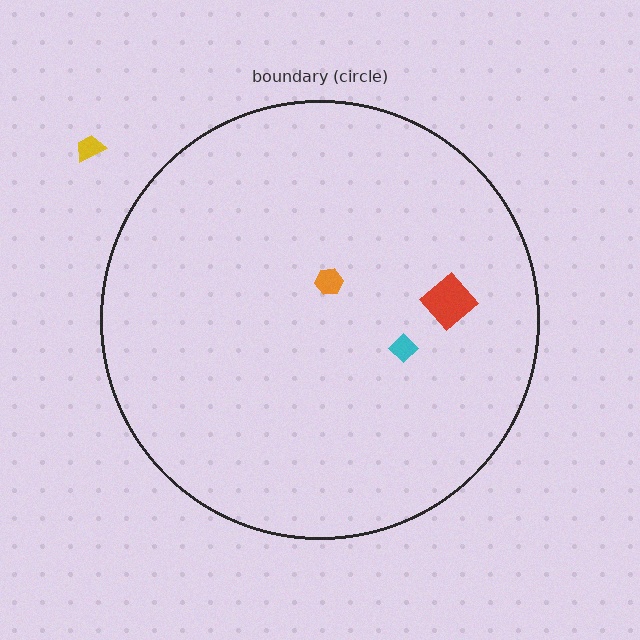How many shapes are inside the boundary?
3 inside, 1 outside.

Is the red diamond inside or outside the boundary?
Inside.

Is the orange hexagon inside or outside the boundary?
Inside.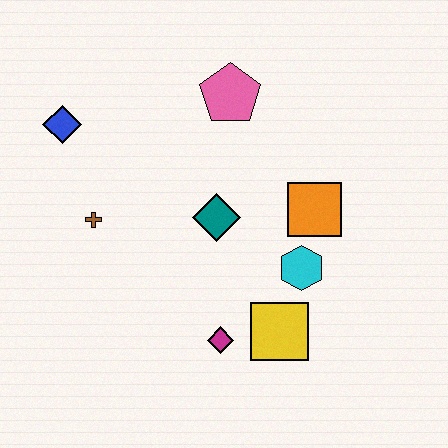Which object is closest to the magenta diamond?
The yellow square is closest to the magenta diamond.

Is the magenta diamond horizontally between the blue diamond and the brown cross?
No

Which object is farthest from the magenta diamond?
The blue diamond is farthest from the magenta diamond.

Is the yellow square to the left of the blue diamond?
No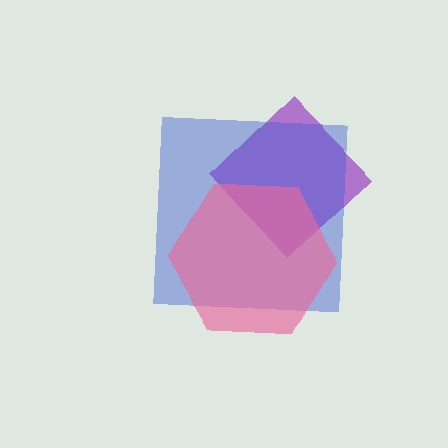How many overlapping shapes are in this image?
There are 3 overlapping shapes in the image.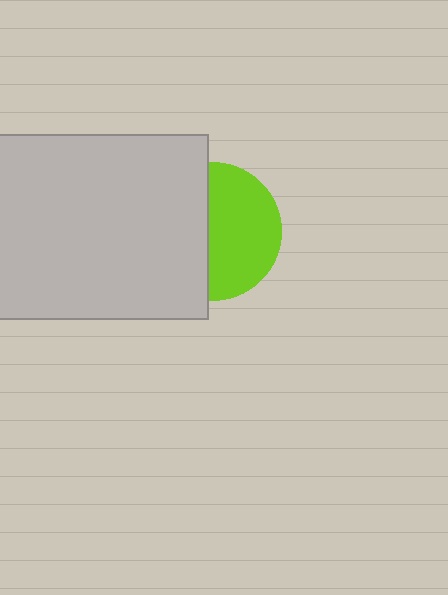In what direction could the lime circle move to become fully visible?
The lime circle could move right. That would shift it out from behind the light gray rectangle entirely.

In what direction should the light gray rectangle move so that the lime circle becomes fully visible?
The light gray rectangle should move left. That is the shortest direction to clear the overlap and leave the lime circle fully visible.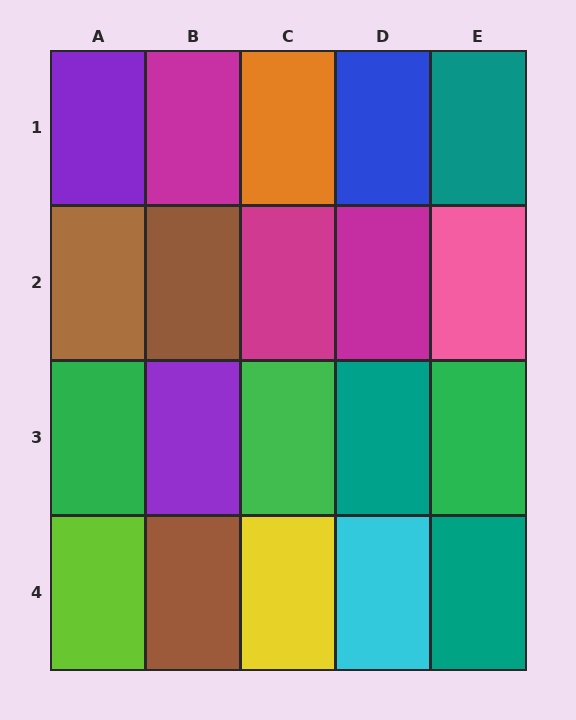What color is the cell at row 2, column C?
Magenta.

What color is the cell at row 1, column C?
Orange.